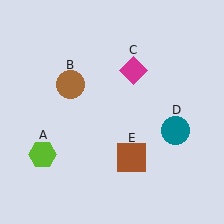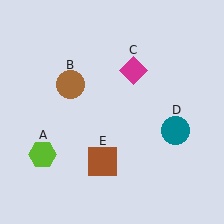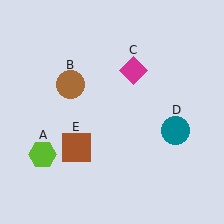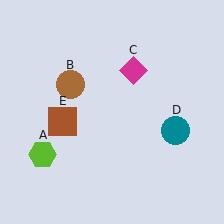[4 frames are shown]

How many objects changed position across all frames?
1 object changed position: brown square (object E).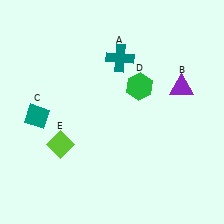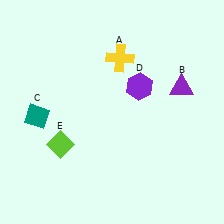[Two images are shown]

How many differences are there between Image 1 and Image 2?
There are 2 differences between the two images.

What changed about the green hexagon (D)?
In Image 1, D is green. In Image 2, it changed to purple.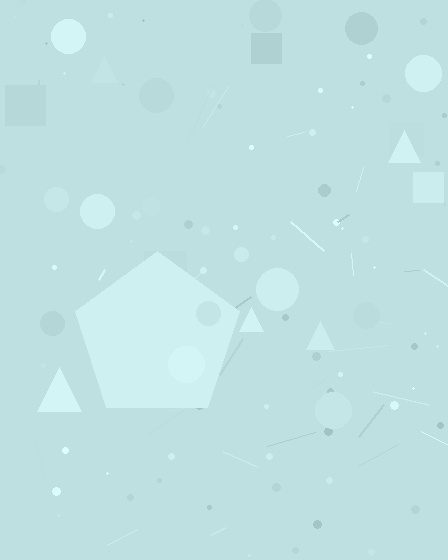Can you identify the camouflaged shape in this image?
The camouflaged shape is a pentagon.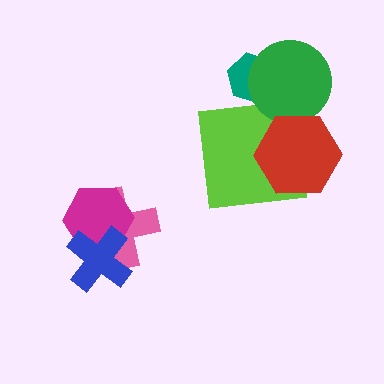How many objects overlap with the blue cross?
2 objects overlap with the blue cross.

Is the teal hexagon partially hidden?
Yes, it is partially covered by another shape.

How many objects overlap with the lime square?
1 object overlaps with the lime square.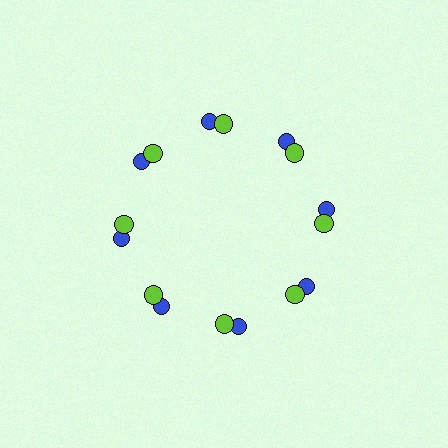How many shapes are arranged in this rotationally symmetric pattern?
There are 16 shapes, arranged in 8 groups of 2.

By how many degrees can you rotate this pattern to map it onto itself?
The pattern maps onto itself every 45 degrees of rotation.